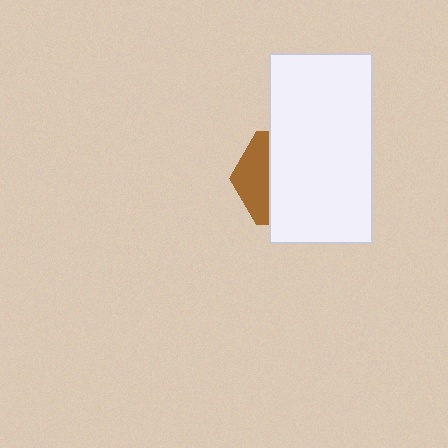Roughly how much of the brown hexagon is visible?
A small part of it is visible (roughly 33%).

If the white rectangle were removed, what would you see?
You would see the complete brown hexagon.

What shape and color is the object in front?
The object in front is a white rectangle.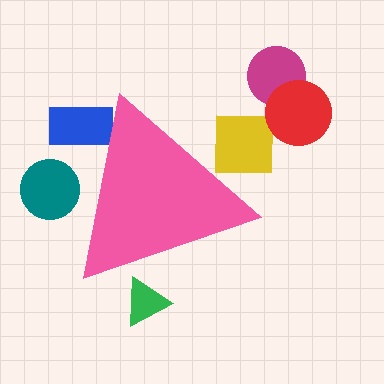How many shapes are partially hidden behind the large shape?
4 shapes are partially hidden.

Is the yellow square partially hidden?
Yes, the yellow square is partially hidden behind the pink triangle.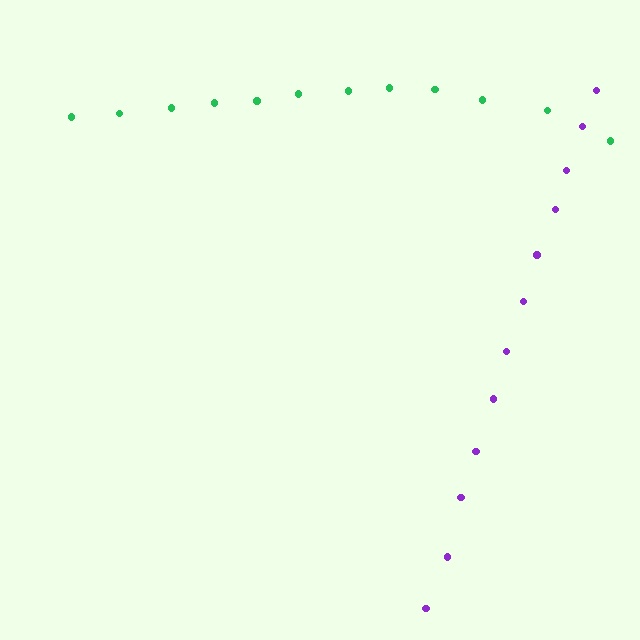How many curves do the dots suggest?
There are 2 distinct paths.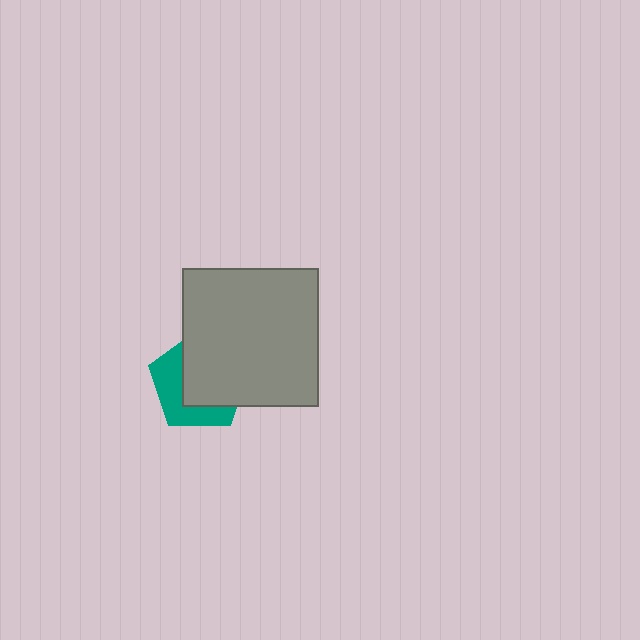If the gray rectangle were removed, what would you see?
You would see the complete teal pentagon.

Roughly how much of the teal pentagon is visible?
A small part of it is visible (roughly 40%).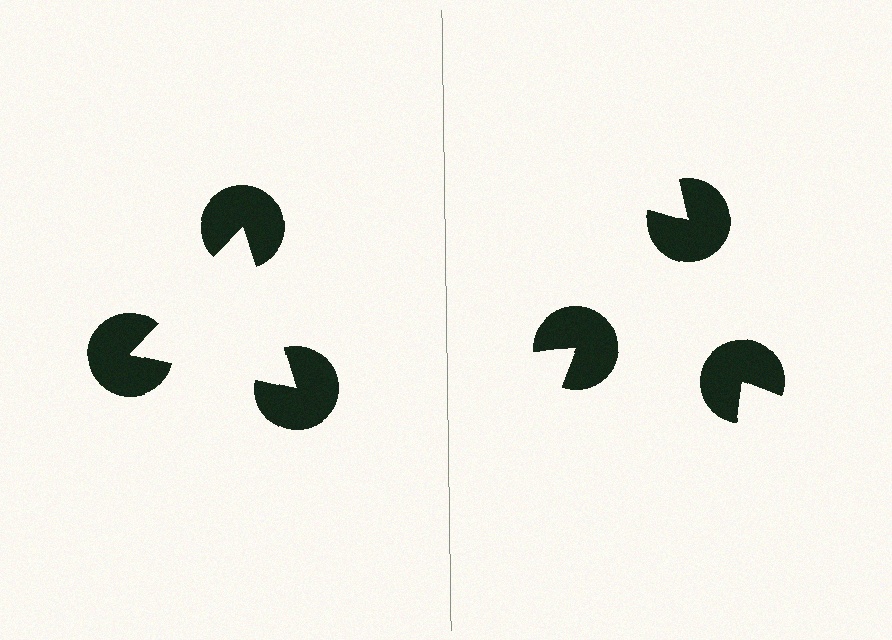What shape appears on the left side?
An illusory triangle.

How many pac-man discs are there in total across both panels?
6 — 3 on each side.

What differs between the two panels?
The pac-man discs are positioned identically on both sides; only the wedge orientations differ. On the left they align to a triangle; on the right they are misaligned.